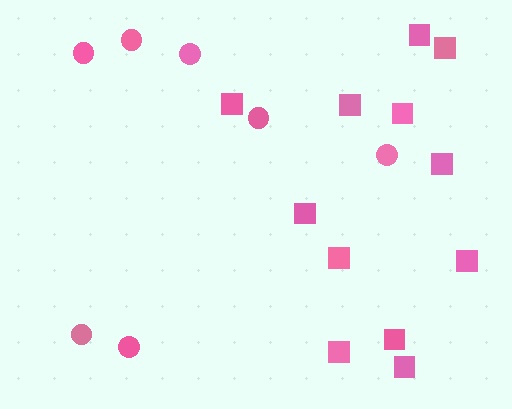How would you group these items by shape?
There are 2 groups: one group of squares (12) and one group of circles (7).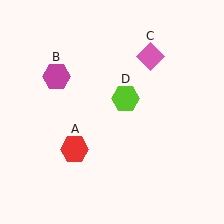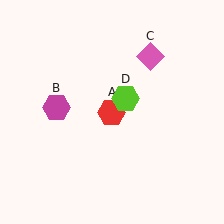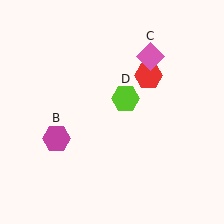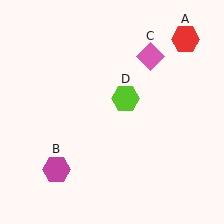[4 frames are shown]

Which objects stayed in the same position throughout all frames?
Pink diamond (object C) and lime hexagon (object D) remained stationary.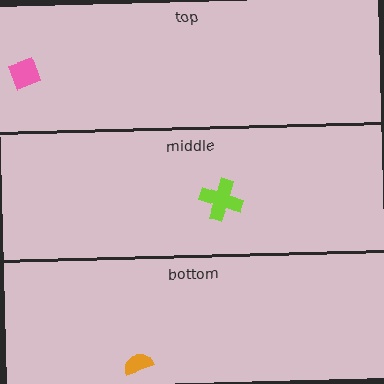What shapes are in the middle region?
The lime cross.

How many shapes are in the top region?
1.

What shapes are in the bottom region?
The orange semicircle.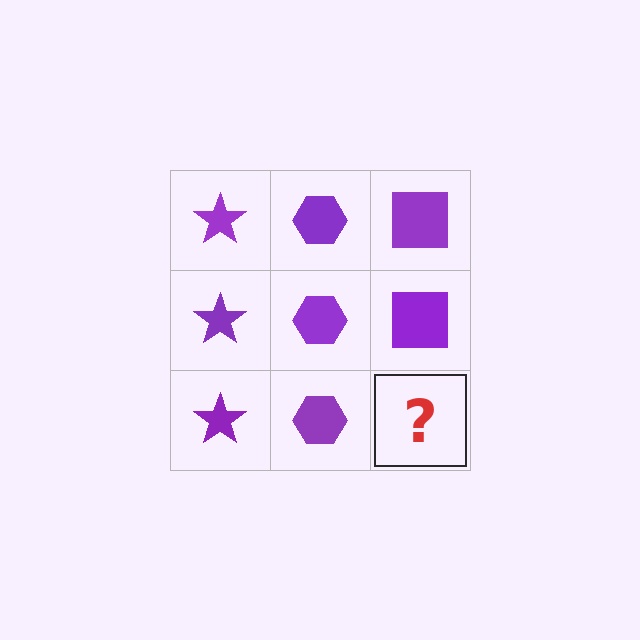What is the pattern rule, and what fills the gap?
The rule is that each column has a consistent shape. The gap should be filled with a purple square.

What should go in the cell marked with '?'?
The missing cell should contain a purple square.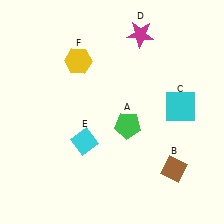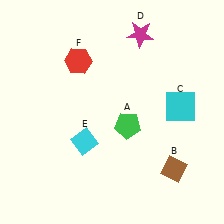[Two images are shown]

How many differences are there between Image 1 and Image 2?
There is 1 difference between the two images.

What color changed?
The hexagon (F) changed from yellow in Image 1 to red in Image 2.